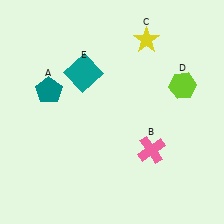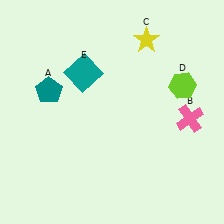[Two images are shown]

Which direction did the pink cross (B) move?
The pink cross (B) moved right.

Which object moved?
The pink cross (B) moved right.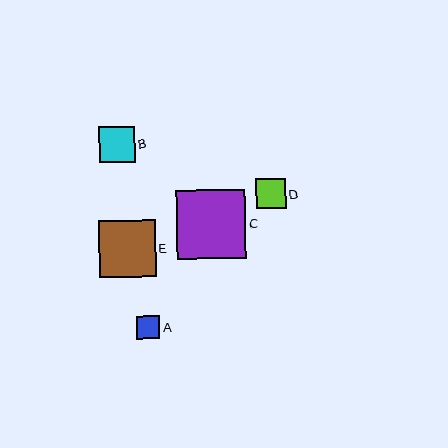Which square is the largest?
Square C is the largest with a size of approximately 69 pixels.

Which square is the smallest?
Square A is the smallest with a size of approximately 23 pixels.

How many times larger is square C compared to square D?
Square C is approximately 2.4 times the size of square D.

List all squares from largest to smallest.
From largest to smallest: C, E, B, D, A.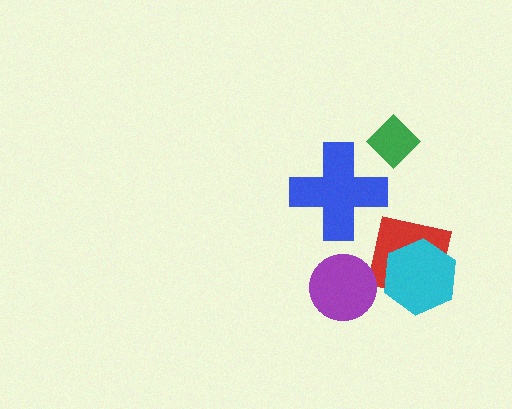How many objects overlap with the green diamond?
0 objects overlap with the green diamond.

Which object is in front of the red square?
The cyan hexagon is in front of the red square.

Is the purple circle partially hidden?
No, no other shape covers it.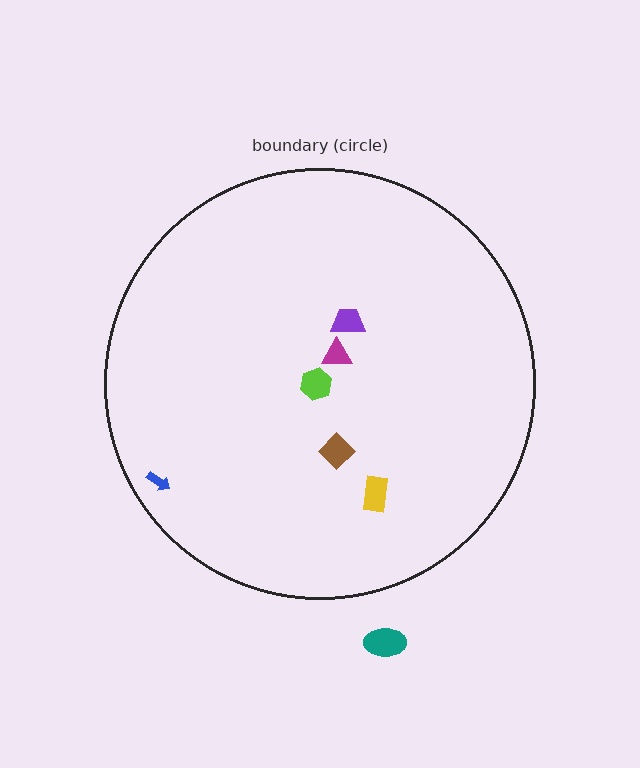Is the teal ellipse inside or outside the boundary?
Outside.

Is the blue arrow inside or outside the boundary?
Inside.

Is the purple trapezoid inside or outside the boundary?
Inside.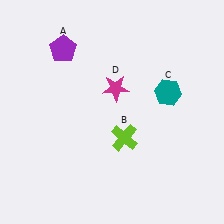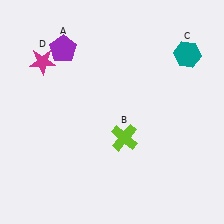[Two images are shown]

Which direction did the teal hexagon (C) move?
The teal hexagon (C) moved up.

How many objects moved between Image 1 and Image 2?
2 objects moved between the two images.